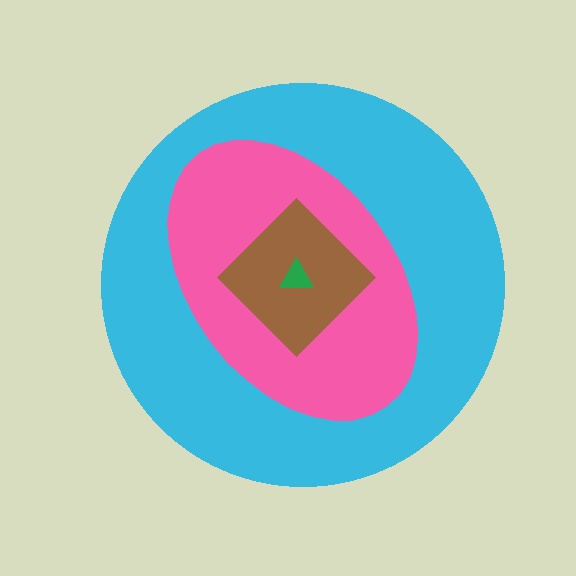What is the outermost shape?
The cyan circle.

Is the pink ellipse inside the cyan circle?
Yes.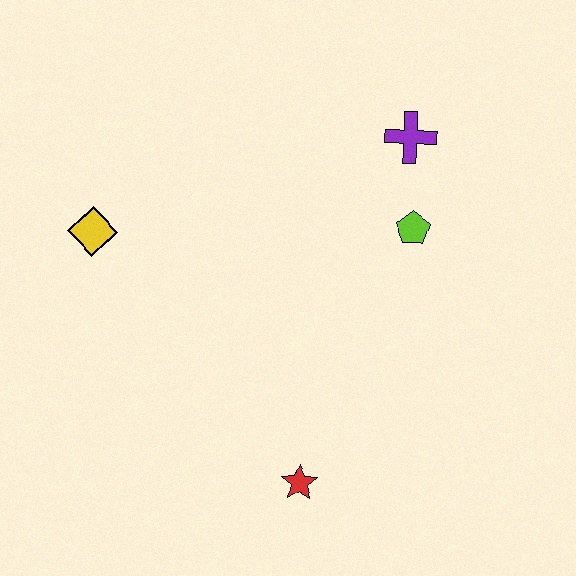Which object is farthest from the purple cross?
The red star is farthest from the purple cross.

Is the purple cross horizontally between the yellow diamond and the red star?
No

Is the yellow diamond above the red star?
Yes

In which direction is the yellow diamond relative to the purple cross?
The yellow diamond is to the left of the purple cross.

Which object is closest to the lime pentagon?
The purple cross is closest to the lime pentagon.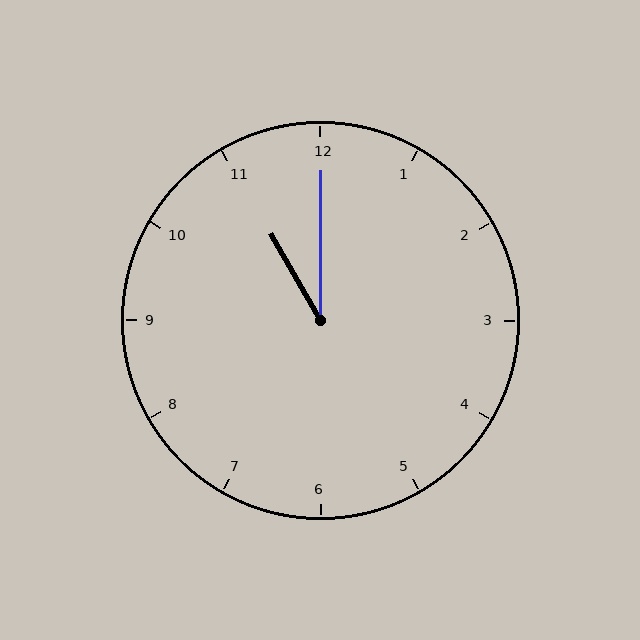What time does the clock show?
11:00.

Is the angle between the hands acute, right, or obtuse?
It is acute.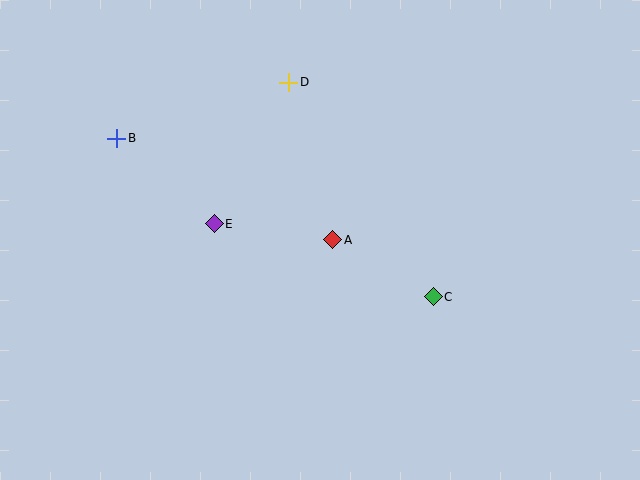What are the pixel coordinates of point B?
Point B is at (117, 138).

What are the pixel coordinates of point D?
Point D is at (289, 82).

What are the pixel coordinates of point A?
Point A is at (333, 240).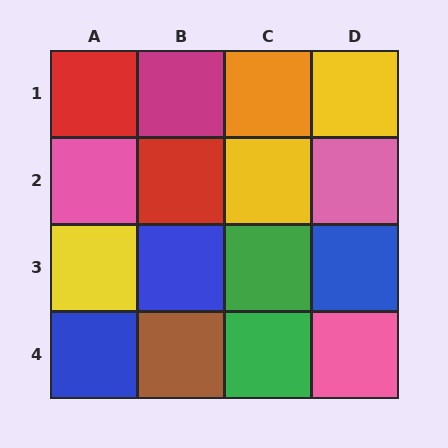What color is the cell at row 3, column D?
Blue.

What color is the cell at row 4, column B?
Brown.